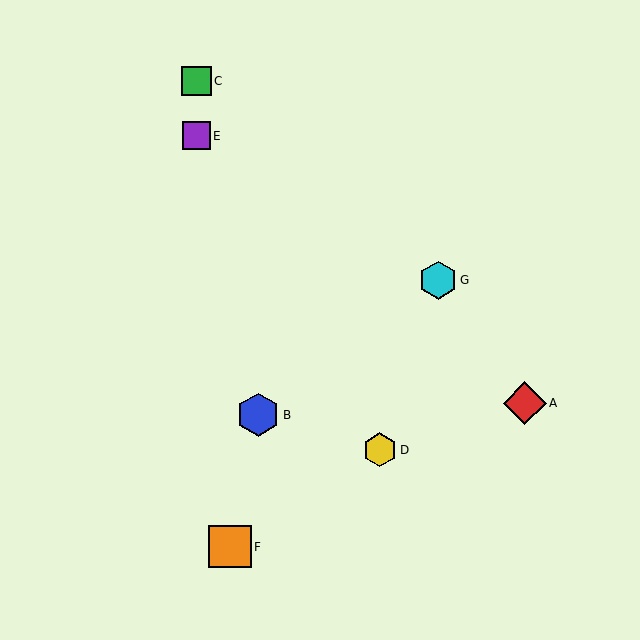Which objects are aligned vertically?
Objects C, E are aligned vertically.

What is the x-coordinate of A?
Object A is at x≈525.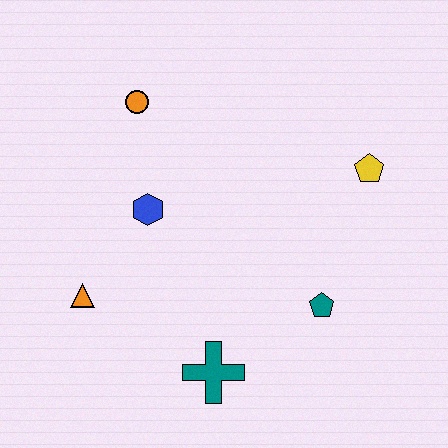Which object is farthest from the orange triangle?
The yellow pentagon is farthest from the orange triangle.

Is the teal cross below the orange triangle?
Yes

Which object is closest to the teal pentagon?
The teal cross is closest to the teal pentagon.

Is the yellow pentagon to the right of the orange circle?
Yes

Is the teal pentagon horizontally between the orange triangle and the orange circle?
No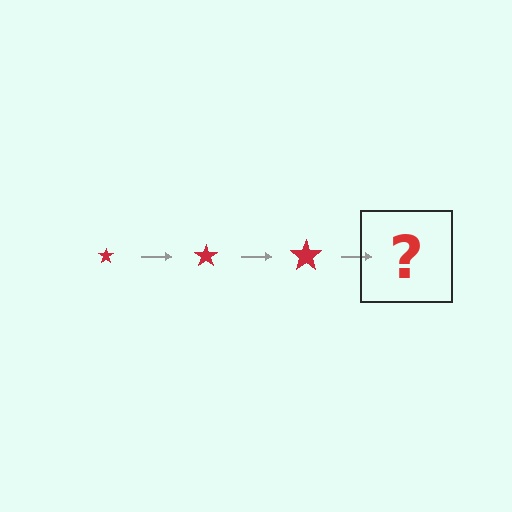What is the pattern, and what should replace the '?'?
The pattern is that the star gets progressively larger each step. The '?' should be a red star, larger than the previous one.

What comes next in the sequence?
The next element should be a red star, larger than the previous one.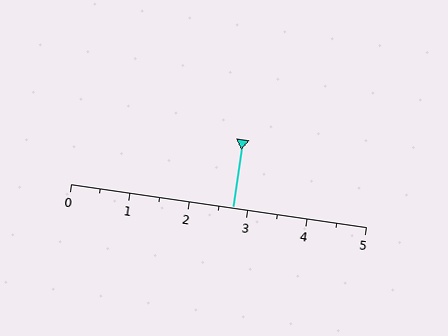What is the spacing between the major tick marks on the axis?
The major ticks are spaced 1 apart.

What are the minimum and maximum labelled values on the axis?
The axis runs from 0 to 5.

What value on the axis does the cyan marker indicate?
The marker indicates approximately 2.8.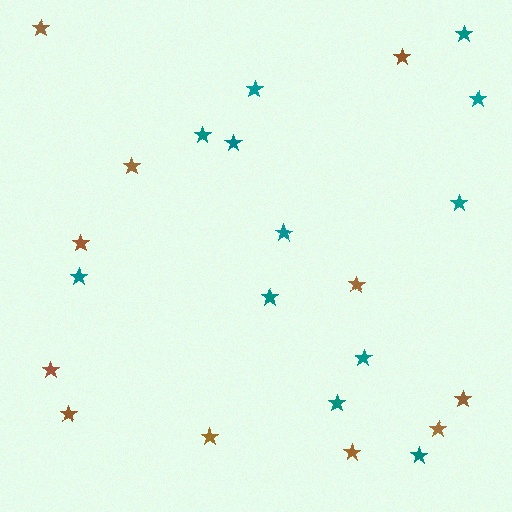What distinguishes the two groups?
There are 2 groups: one group of brown stars (11) and one group of teal stars (12).